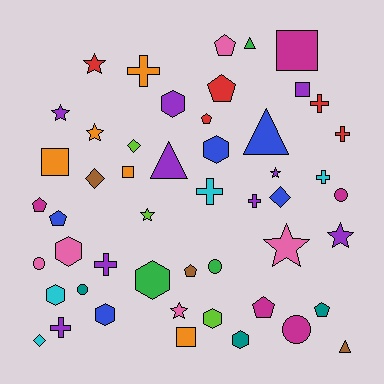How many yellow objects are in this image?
There are no yellow objects.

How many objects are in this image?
There are 50 objects.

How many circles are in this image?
There are 5 circles.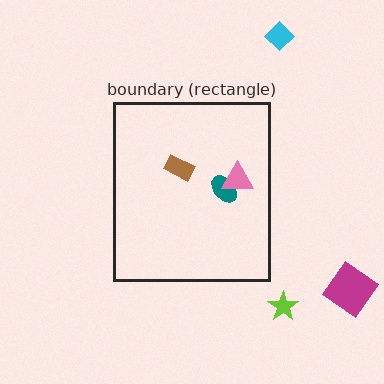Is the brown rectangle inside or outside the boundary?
Inside.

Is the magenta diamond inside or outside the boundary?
Outside.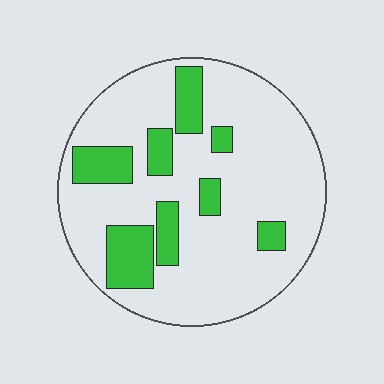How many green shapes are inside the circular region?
8.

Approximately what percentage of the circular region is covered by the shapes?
Approximately 20%.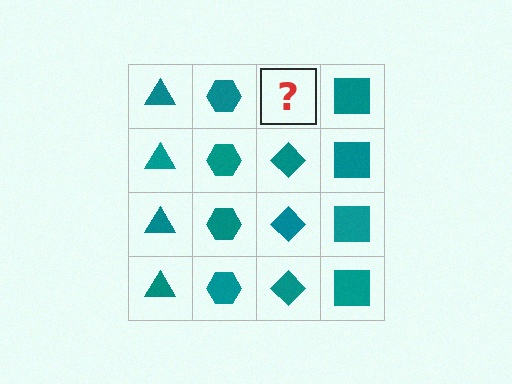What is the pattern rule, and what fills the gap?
The rule is that each column has a consistent shape. The gap should be filled with a teal diamond.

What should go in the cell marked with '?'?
The missing cell should contain a teal diamond.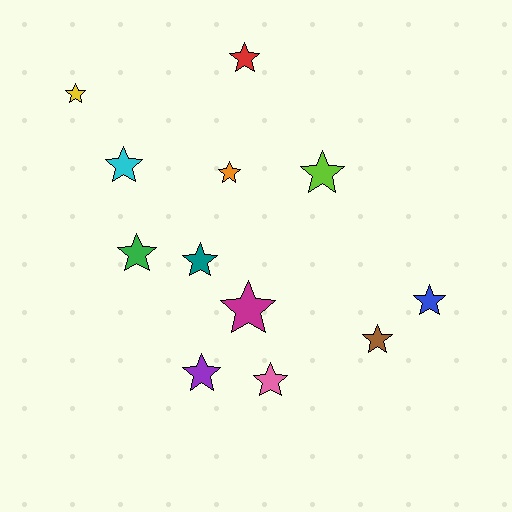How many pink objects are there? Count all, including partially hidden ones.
There is 1 pink object.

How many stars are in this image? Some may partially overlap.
There are 12 stars.